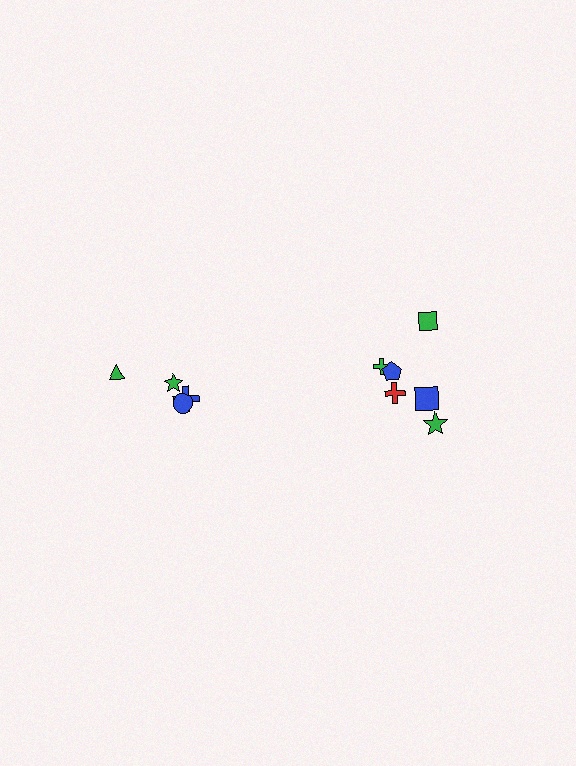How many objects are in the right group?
There are 6 objects.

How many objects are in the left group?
There are 4 objects.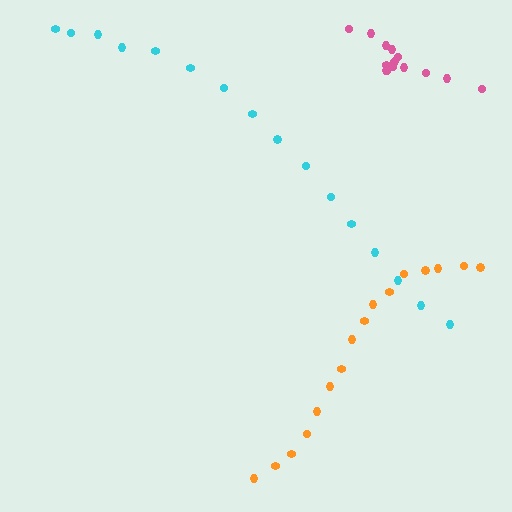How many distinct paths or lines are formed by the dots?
There are 3 distinct paths.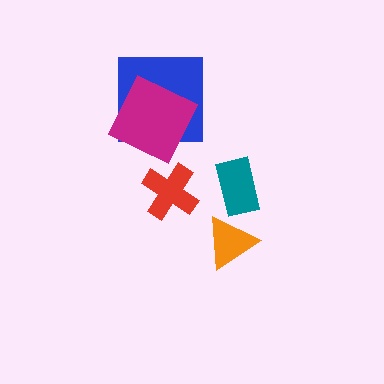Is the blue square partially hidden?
Yes, it is partially covered by another shape.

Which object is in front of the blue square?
The magenta square is in front of the blue square.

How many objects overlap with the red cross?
0 objects overlap with the red cross.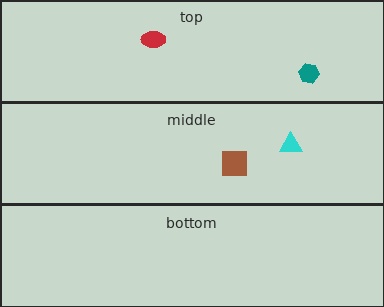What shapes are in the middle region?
The cyan triangle, the brown square.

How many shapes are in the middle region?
2.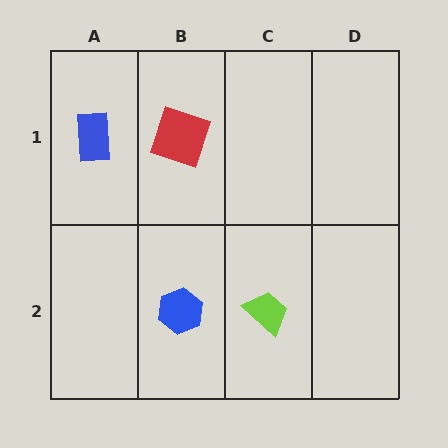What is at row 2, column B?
A blue hexagon.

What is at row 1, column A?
A blue rectangle.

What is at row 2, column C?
A lime trapezoid.